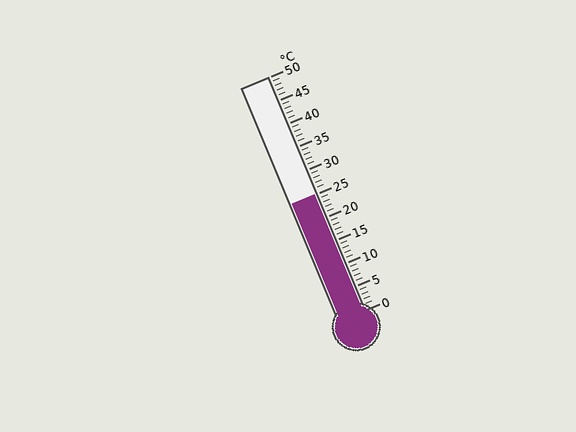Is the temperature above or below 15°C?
The temperature is above 15°C.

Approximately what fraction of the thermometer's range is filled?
The thermometer is filled to approximately 50% of its range.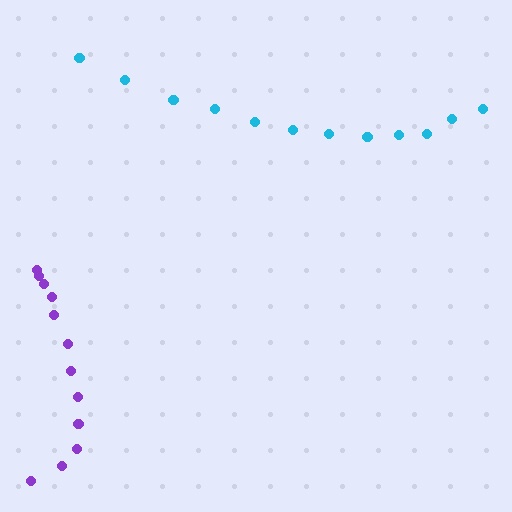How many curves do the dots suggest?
There are 2 distinct paths.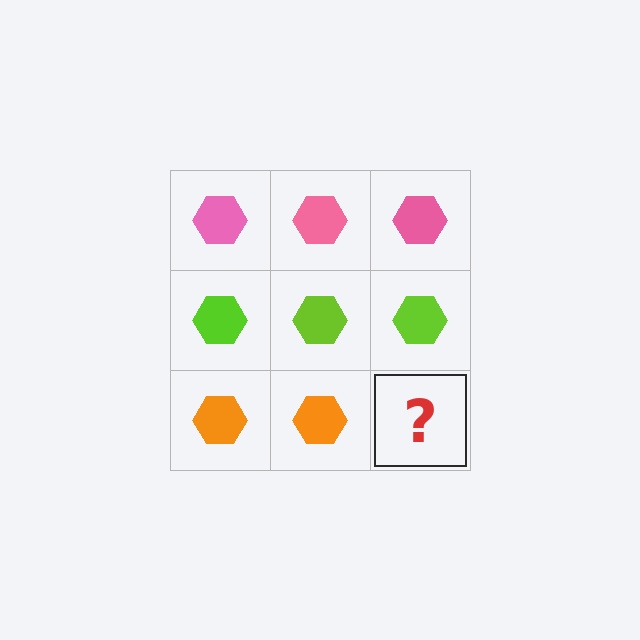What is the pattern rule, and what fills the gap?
The rule is that each row has a consistent color. The gap should be filled with an orange hexagon.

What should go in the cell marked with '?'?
The missing cell should contain an orange hexagon.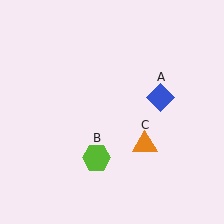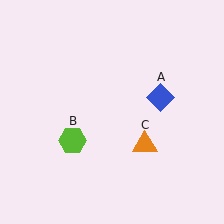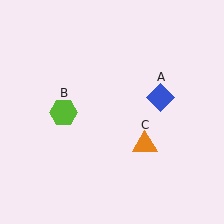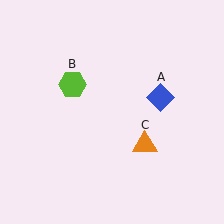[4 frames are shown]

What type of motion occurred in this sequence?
The lime hexagon (object B) rotated clockwise around the center of the scene.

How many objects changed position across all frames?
1 object changed position: lime hexagon (object B).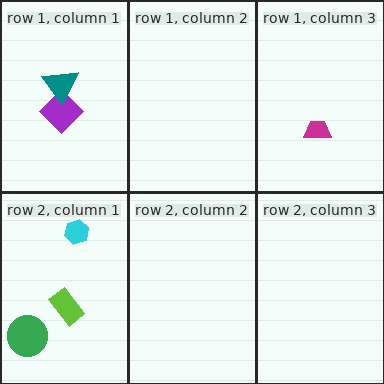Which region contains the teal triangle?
The row 1, column 1 region.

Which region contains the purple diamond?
The row 1, column 1 region.